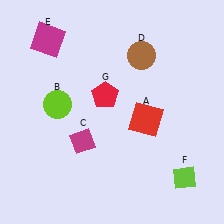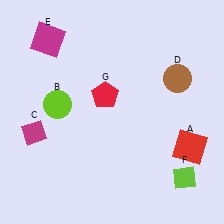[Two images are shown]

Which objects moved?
The objects that moved are: the red square (A), the magenta diamond (C), the brown circle (D).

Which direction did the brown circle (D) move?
The brown circle (D) moved right.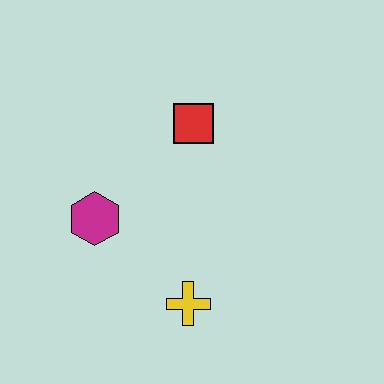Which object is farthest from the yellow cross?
The red square is farthest from the yellow cross.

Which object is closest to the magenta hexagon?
The yellow cross is closest to the magenta hexagon.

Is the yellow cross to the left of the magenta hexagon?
No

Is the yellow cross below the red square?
Yes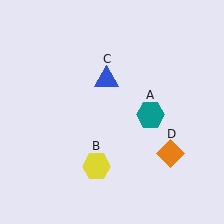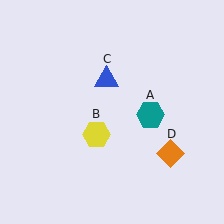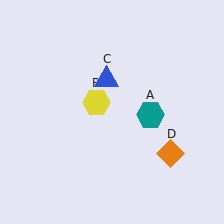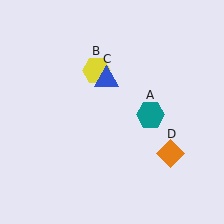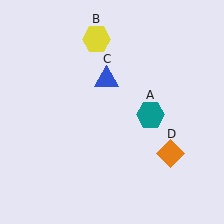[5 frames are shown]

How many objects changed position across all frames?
1 object changed position: yellow hexagon (object B).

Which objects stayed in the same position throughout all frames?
Teal hexagon (object A) and blue triangle (object C) and orange diamond (object D) remained stationary.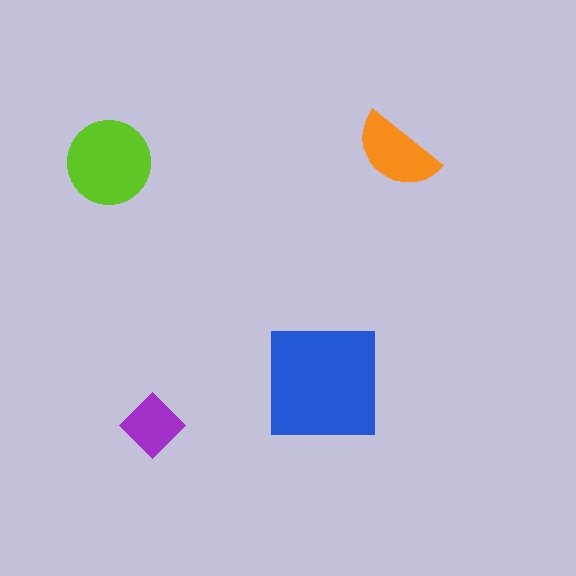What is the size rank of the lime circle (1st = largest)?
2nd.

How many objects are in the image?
There are 4 objects in the image.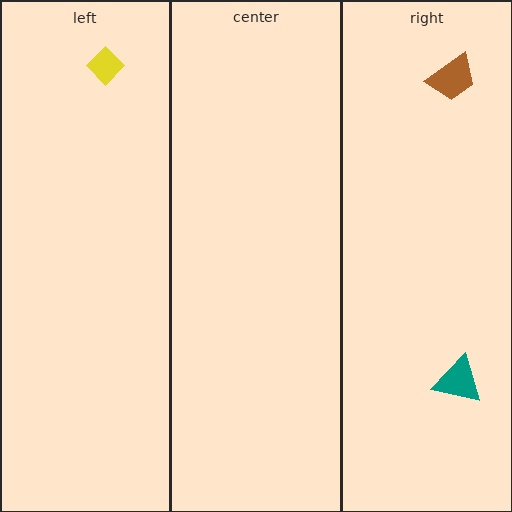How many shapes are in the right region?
2.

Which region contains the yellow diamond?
The left region.